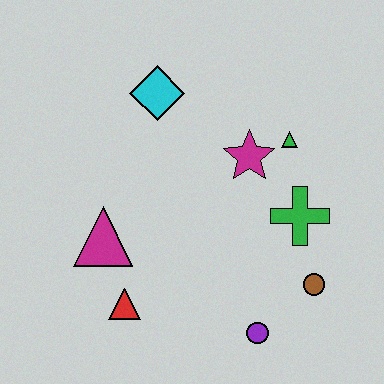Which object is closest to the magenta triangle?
The red triangle is closest to the magenta triangle.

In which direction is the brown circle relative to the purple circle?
The brown circle is to the right of the purple circle.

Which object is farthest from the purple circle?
The cyan diamond is farthest from the purple circle.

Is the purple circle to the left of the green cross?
Yes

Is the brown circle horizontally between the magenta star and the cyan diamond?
No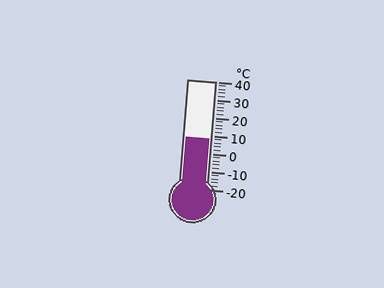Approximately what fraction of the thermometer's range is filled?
The thermometer is filled to approximately 45% of its range.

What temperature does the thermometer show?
The thermometer shows approximately 8°C.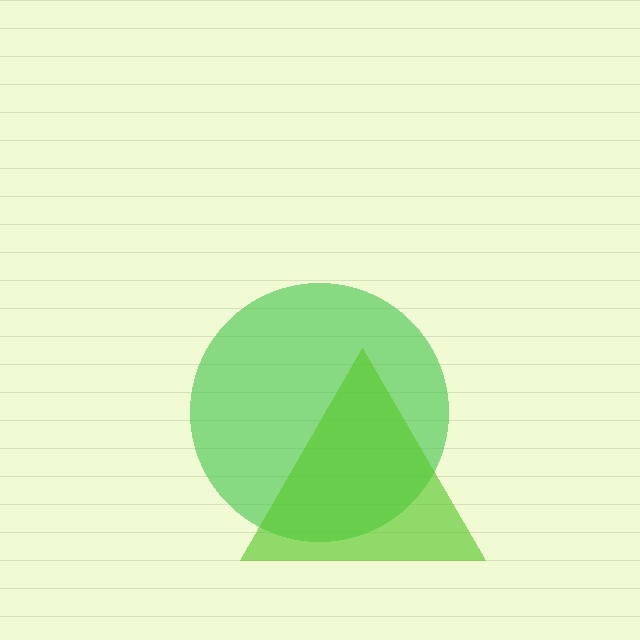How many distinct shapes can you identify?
There are 2 distinct shapes: a green circle, a lime triangle.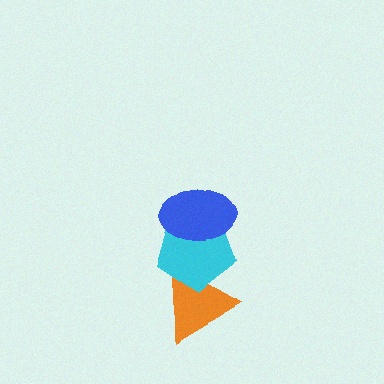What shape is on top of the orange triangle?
The cyan pentagon is on top of the orange triangle.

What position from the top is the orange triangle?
The orange triangle is 3rd from the top.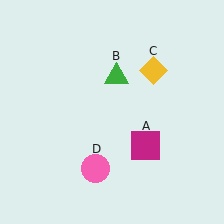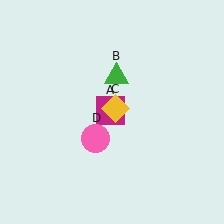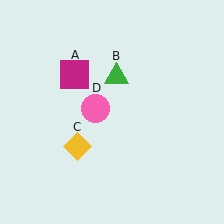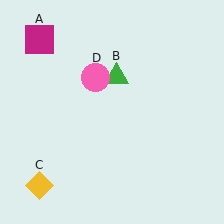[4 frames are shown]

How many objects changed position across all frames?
3 objects changed position: magenta square (object A), yellow diamond (object C), pink circle (object D).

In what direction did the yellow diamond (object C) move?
The yellow diamond (object C) moved down and to the left.